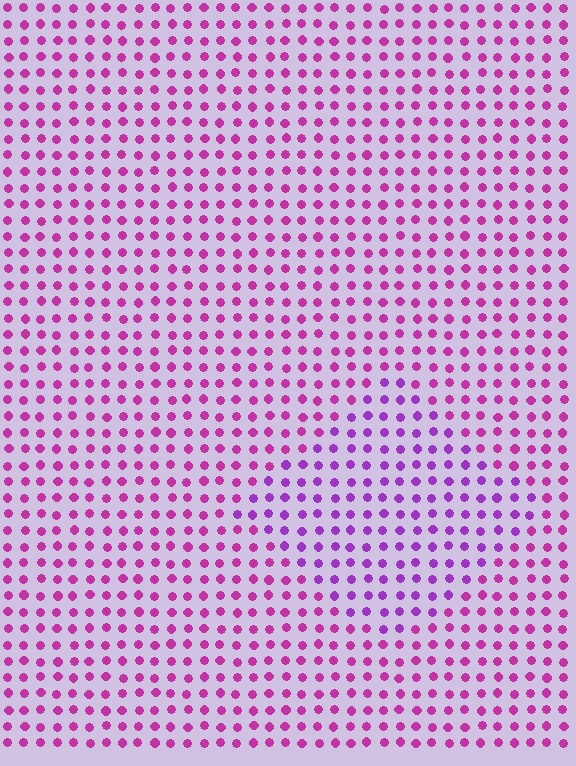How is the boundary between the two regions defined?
The boundary is defined purely by a slight shift in hue (about 28 degrees). Spacing, size, and orientation are identical on both sides.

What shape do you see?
I see a diamond.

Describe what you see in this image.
The image is filled with small magenta elements in a uniform arrangement. A diamond-shaped region is visible where the elements are tinted to a slightly different hue, forming a subtle color boundary.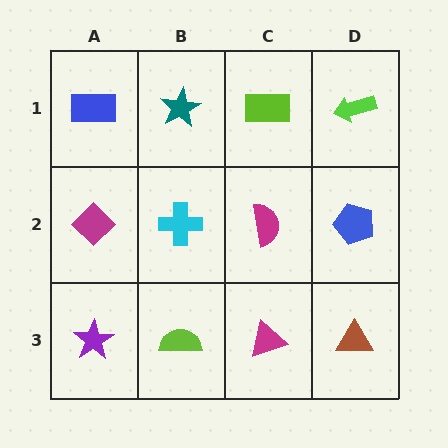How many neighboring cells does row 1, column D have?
2.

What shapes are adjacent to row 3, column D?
A blue pentagon (row 2, column D), a magenta triangle (row 3, column C).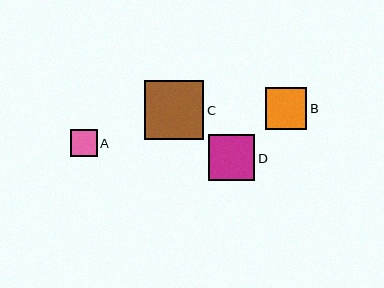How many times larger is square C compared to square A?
Square C is approximately 2.2 times the size of square A.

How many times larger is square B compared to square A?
Square B is approximately 1.5 times the size of square A.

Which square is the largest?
Square C is the largest with a size of approximately 59 pixels.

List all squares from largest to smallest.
From largest to smallest: C, D, B, A.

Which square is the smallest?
Square A is the smallest with a size of approximately 27 pixels.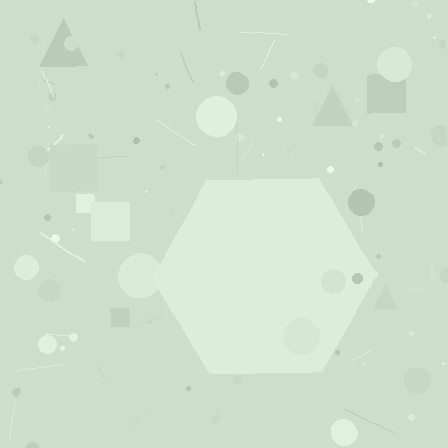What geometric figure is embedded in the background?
A hexagon is embedded in the background.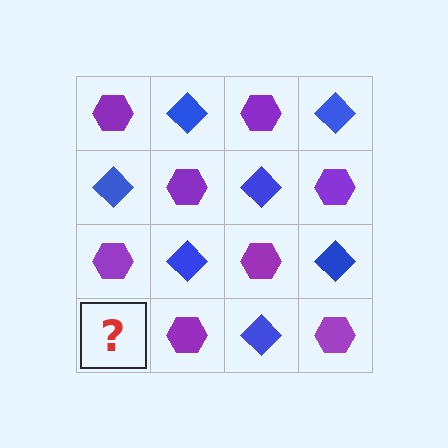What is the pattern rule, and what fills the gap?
The rule is that it alternates purple hexagon and blue diamond in a checkerboard pattern. The gap should be filled with a blue diamond.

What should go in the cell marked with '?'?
The missing cell should contain a blue diamond.